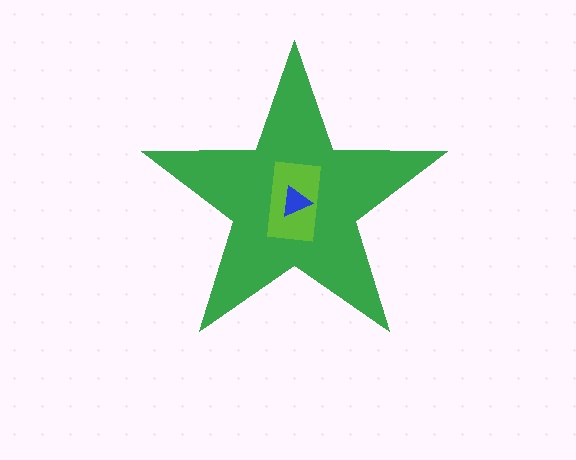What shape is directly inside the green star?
The lime rectangle.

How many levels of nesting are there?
3.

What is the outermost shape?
The green star.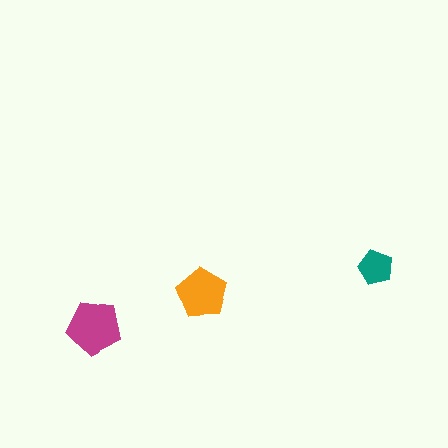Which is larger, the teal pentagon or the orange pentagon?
The orange one.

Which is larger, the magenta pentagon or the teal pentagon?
The magenta one.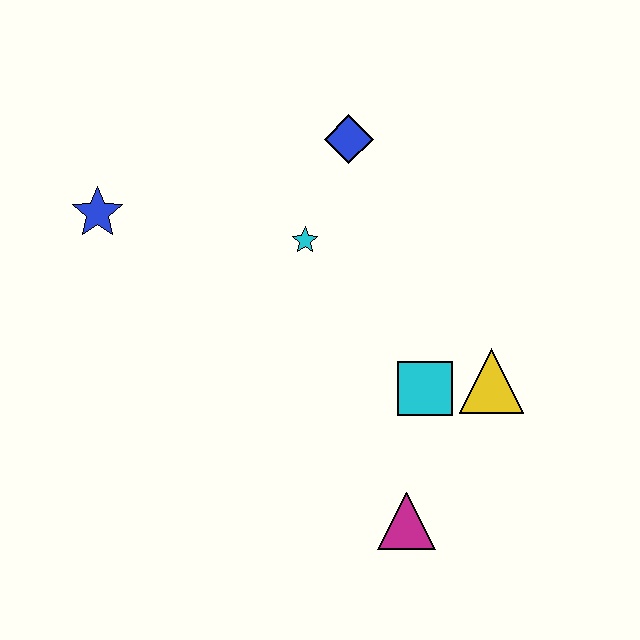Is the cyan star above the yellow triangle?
Yes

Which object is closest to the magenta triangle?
The cyan square is closest to the magenta triangle.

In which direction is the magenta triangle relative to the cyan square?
The magenta triangle is below the cyan square.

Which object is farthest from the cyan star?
The magenta triangle is farthest from the cyan star.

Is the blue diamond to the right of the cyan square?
No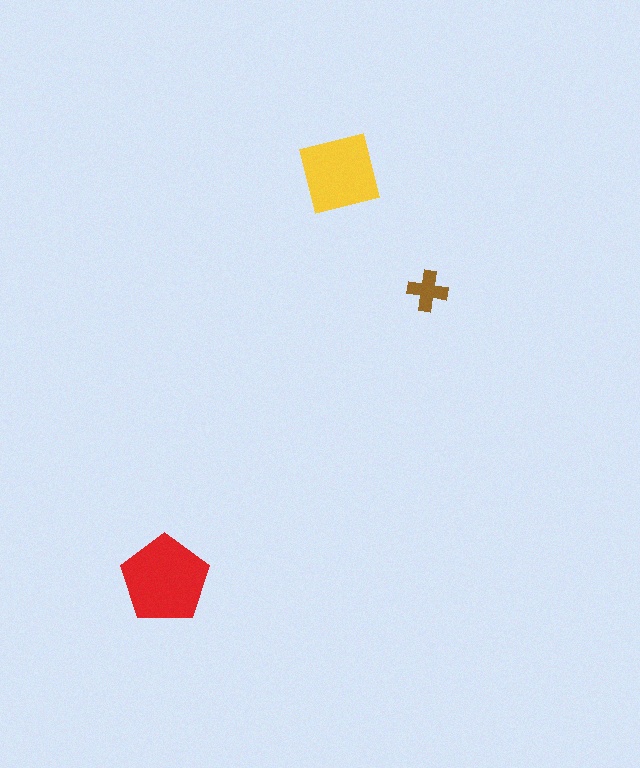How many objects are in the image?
There are 3 objects in the image.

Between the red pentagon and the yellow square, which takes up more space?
The red pentagon.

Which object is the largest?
The red pentagon.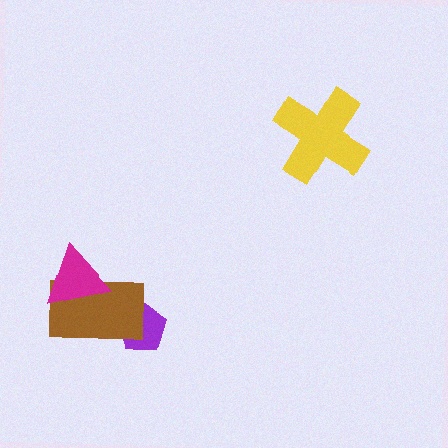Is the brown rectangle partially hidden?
Yes, it is partially covered by another shape.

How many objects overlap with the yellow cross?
0 objects overlap with the yellow cross.